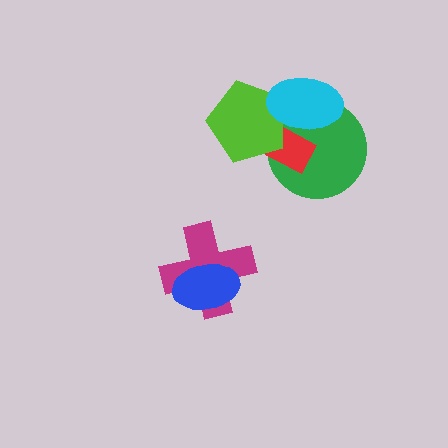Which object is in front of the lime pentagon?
The cyan ellipse is in front of the lime pentagon.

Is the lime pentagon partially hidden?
Yes, it is partially covered by another shape.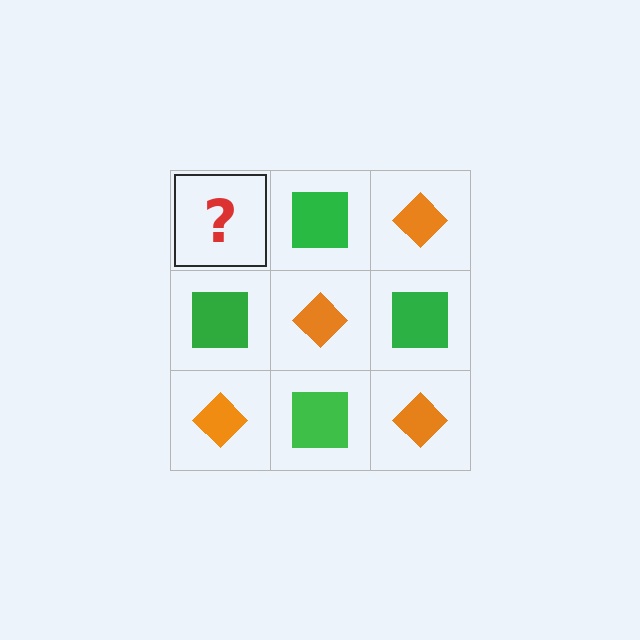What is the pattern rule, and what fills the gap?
The rule is that it alternates orange diamond and green square in a checkerboard pattern. The gap should be filled with an orange diamond.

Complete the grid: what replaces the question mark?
The question mark should be replaced with an orange diamond.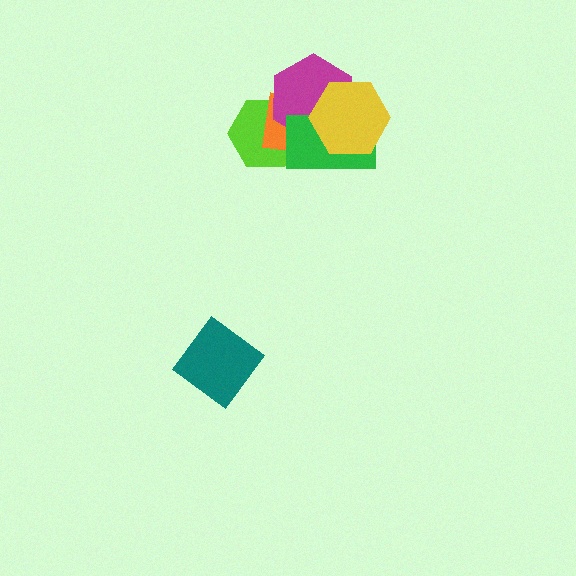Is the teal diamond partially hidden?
No, no other shape covers it.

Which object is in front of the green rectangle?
The yellow hexagon is in front of the green rectangle.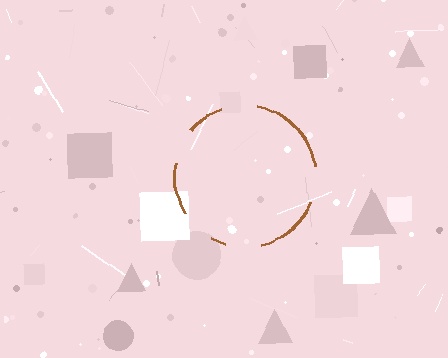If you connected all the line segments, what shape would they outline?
They would outline a circle.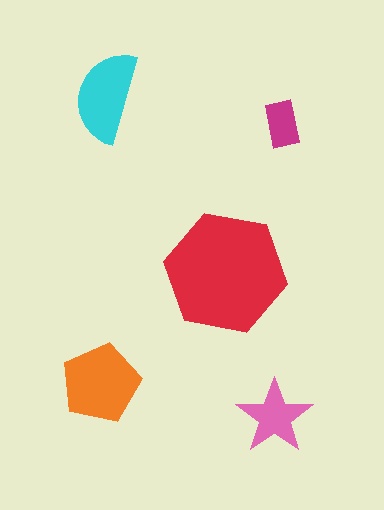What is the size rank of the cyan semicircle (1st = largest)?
3rd.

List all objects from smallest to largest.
The magenta rectangle, the pink star, the cyan semicircle, the orange pentagon, the red hexagon.